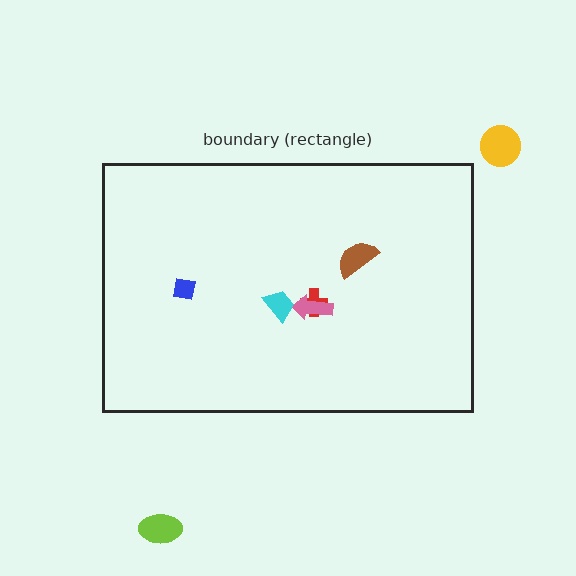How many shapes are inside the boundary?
5 inside, 2 outside.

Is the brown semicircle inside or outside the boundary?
Inside.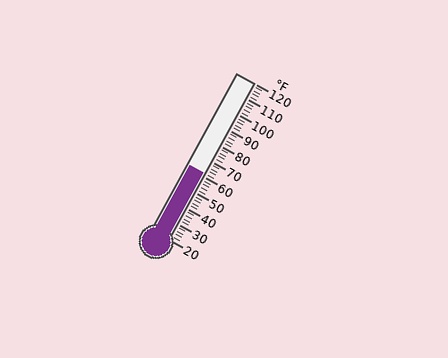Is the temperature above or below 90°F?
The temperature is below 90°F.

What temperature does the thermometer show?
The thermometer shows approximately 62°F.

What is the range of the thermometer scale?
The thermometer scale ranges from 20°F to 120°F.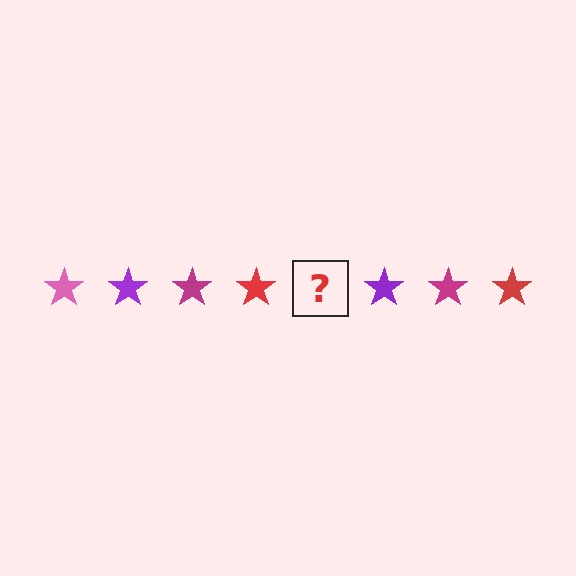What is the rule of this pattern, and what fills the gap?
The rule is that the pattern cycles through pink, purple, magenta, red stars. The gap should be filled with a pink star.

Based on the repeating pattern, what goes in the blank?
The blank should be a pink star.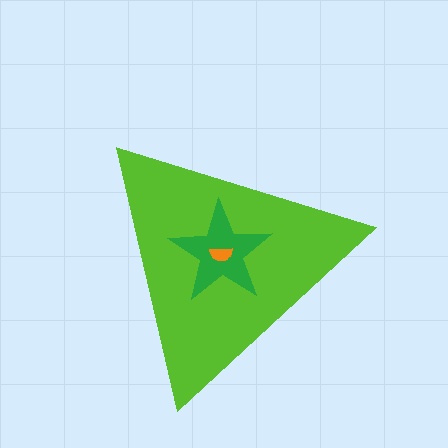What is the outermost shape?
The lime triangle.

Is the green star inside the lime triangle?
Yes.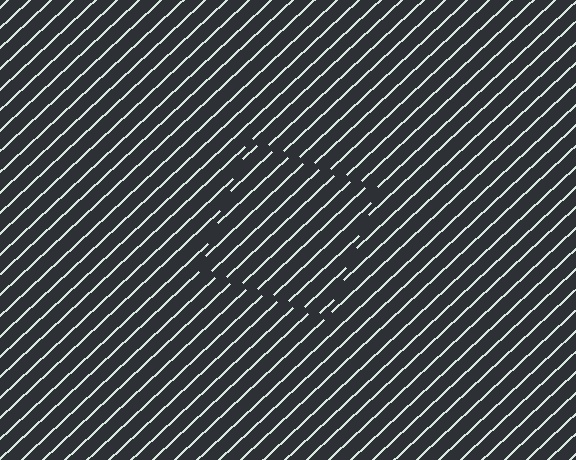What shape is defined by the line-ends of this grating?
An illusory square. The interior of the shape contains the same grating, shifted by half a period — the contour is defined by the phase discontinuity where line-ends from the inner and outer gratings abut.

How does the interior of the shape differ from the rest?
The interior of the shape contains the same grating, shifted by half a period — the contour is defined by the phase discontinuity where line-ends from the inner and outer gratings abut.